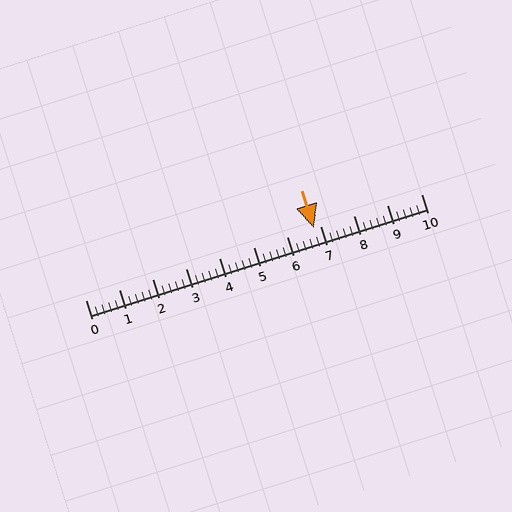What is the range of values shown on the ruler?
The ruler shows values from 0 to 10.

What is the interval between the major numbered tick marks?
The major tick marks are spaced 1 units apart.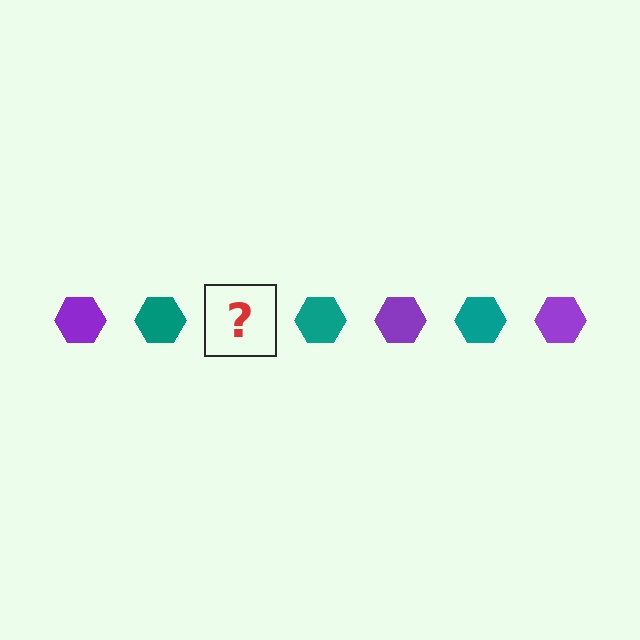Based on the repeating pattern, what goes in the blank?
The blank should be a purple hexagon.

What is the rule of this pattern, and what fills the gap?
The rule is that the pattern cycles through purple, teal hexagons. The gap should be filled with a purple hexagon.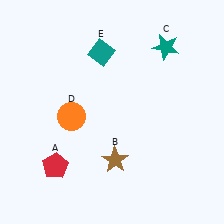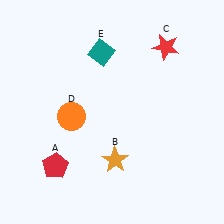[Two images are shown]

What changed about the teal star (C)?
In Image 1, C is teal. In Image 2, it changed to red.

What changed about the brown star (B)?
In Image 1, B is brown. In Image 2, it changed to orange.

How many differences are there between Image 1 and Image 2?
There are 2 differences between the two images.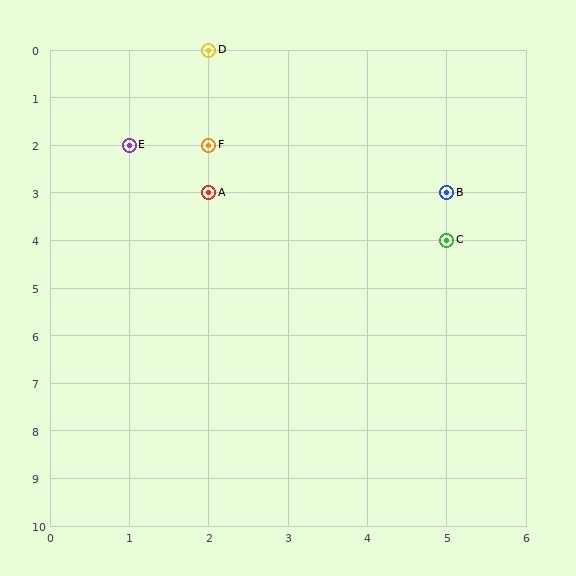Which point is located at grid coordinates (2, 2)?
Point F is at (2, 2).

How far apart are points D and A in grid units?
Points D and A are 3 rows apart.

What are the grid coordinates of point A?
Point A is at grid coordinates (2, 3).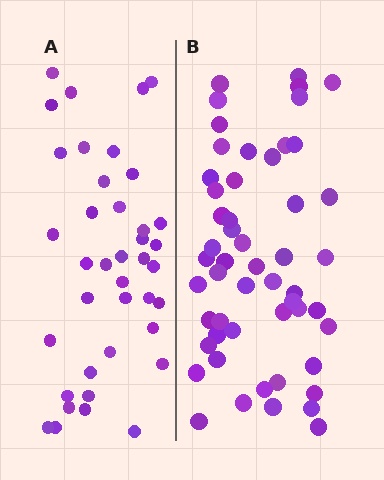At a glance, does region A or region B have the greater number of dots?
Region B (the right region) has more dots.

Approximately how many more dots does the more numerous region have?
Region B has approximately 15 more dots than region A.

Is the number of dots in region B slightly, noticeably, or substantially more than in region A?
Region B has noticeably more, but not dramatically so. The ratio is roughly 1.4 to 1.